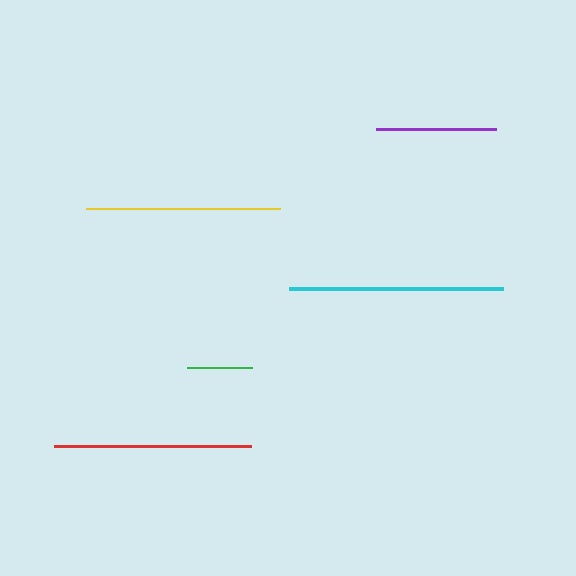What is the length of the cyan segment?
The cyan segment is approximately 213 pixels long.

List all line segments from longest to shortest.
From longest to shortest: cyan, red, yellow, purple, green.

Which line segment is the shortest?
The green line is the shortest at approximately 64 pixels.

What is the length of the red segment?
The red segment is approximately 197 pixels long.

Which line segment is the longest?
The cyan line is the longest at approximately 213 pixels.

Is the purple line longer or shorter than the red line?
The red line is longer than the purple line.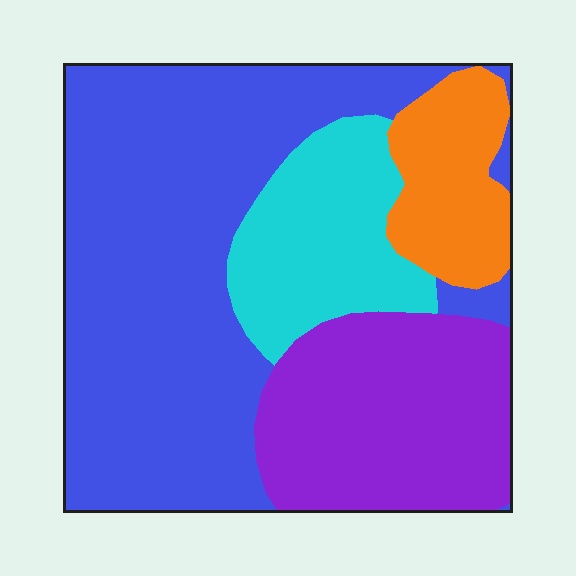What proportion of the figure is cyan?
Cyan covers 15% of the figure.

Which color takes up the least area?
Orange, at roughly 10%.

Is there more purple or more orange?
Purple.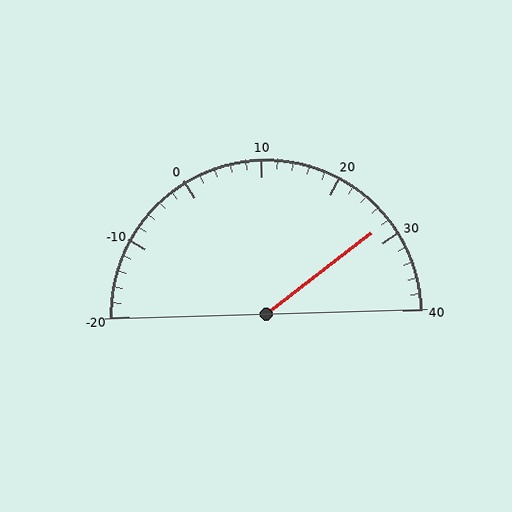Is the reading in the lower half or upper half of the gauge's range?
The reading is in the upper half of the range (-20 to 40).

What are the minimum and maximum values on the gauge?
The gauge ranges from -20 to 40.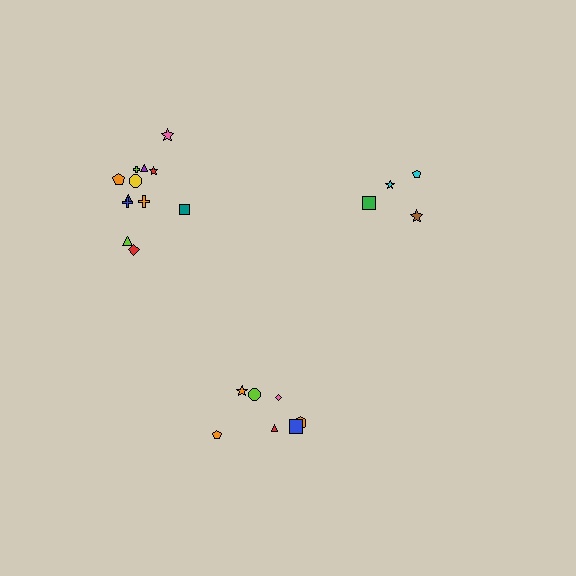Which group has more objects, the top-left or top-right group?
The top-left group.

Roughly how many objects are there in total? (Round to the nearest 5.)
Roughly 25 objects in total.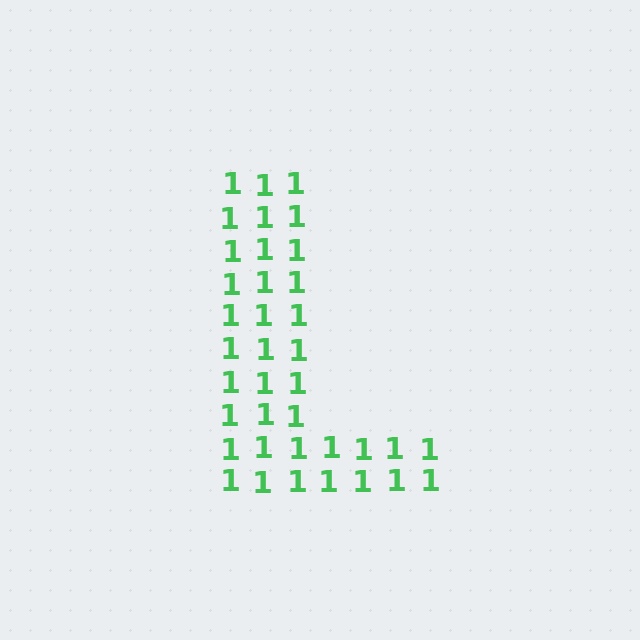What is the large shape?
The large shape is the letter L.